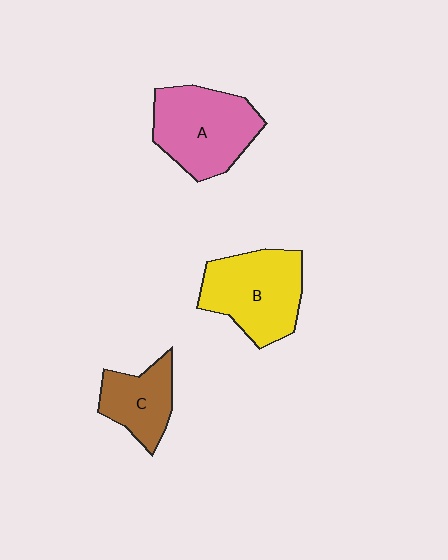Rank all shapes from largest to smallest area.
From largest to smallest: A (pink), B (yellow), C (brown).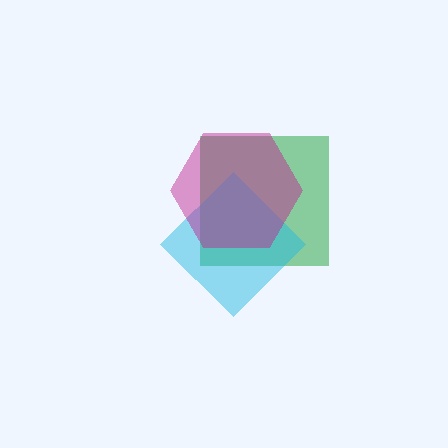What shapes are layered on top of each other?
The layered shapes are: a green square, a cyan diamond, a magenta hexagon.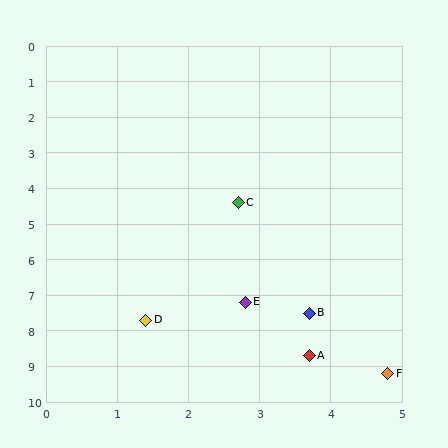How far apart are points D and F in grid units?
Points D and F are about 3.7 grid units apart.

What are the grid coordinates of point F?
Point F is at approximately (4.8, 9.2).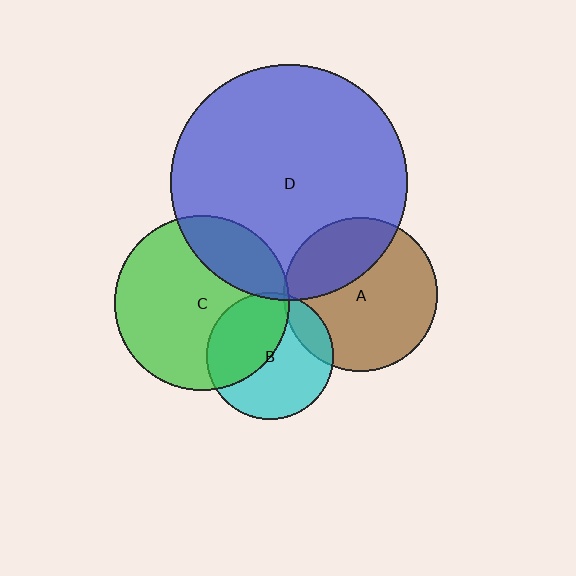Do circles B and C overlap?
Yes.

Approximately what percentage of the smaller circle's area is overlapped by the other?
Approximately 45%.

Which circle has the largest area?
Circle D (blue).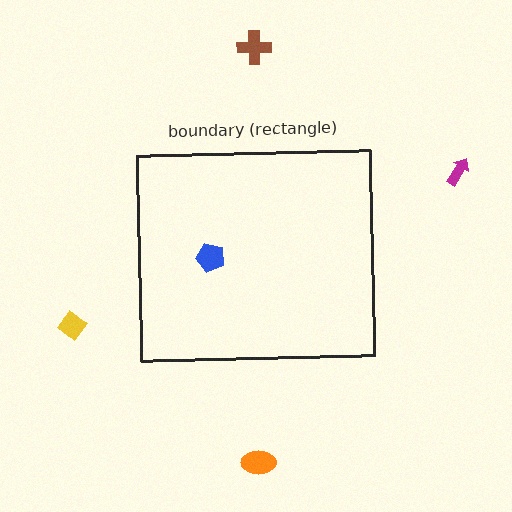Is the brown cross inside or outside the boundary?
Outside.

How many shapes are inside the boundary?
1 inside, 4 outside.